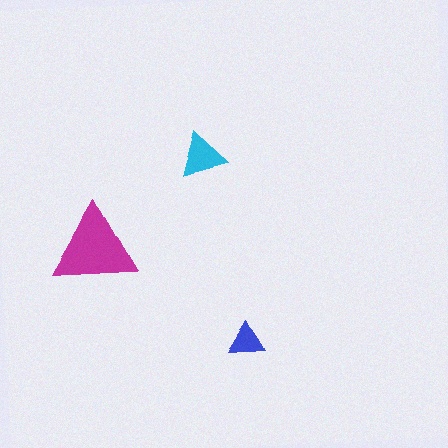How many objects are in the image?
There are 3 objects in the image.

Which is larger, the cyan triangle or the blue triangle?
The cyan one.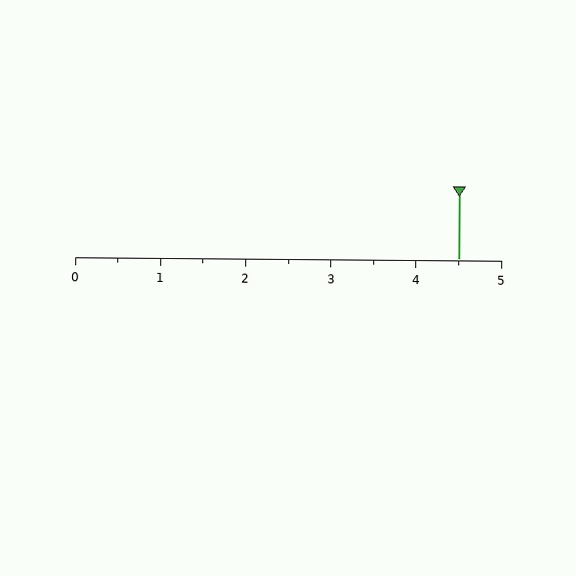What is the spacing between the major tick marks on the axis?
The major ticks are spaced 1 apart.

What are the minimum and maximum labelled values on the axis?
The axis runs from 0 to 5.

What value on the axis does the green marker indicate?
The marker indicates approximately 4.5.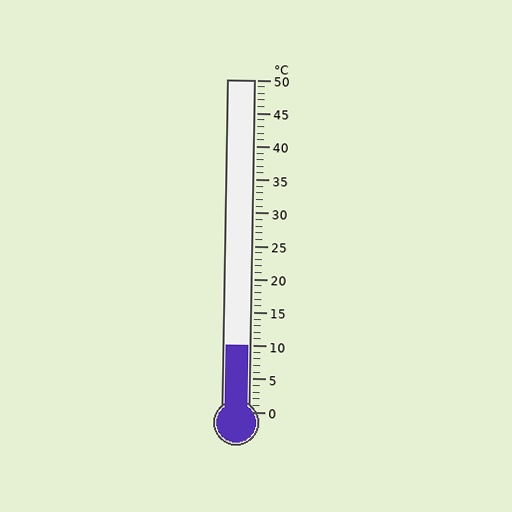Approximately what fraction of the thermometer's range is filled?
The thermometer is filled to approximately 20% of its range.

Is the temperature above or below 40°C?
The temperature is below 40°C.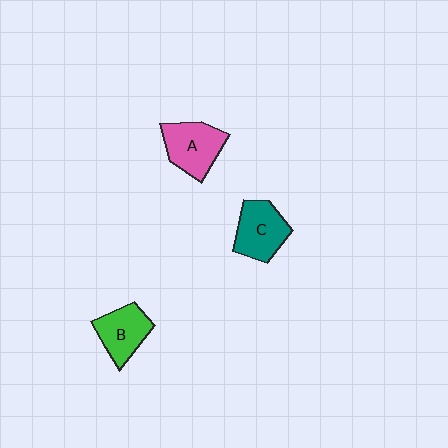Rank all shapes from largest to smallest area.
From largest to smallest: A (pink), C (teal), B (green).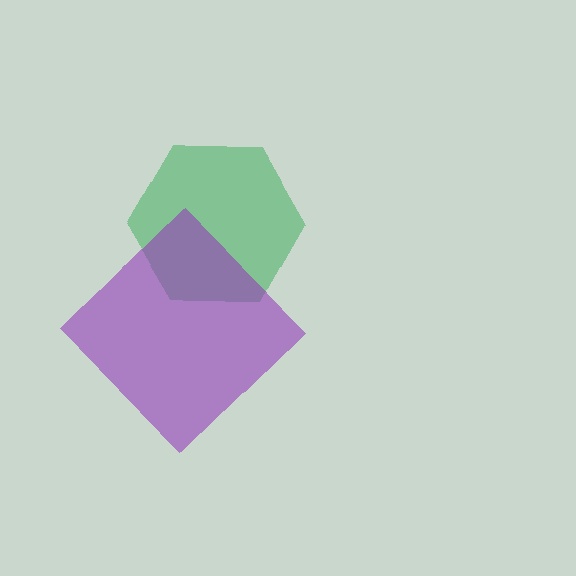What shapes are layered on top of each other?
The layered shapes are: a green hexagon, a purple diamond.